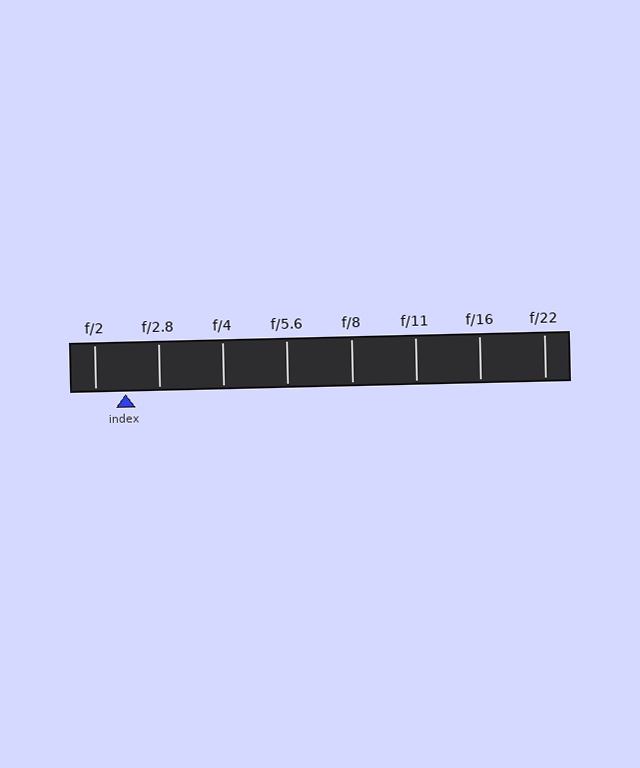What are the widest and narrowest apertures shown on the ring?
The widest aperture shown is f/2 and the narrowest is f/22.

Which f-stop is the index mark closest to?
The index mark is closest to f/2.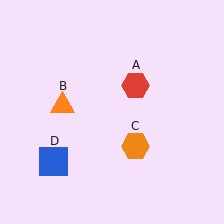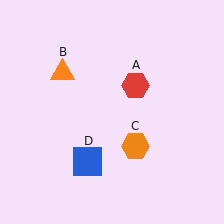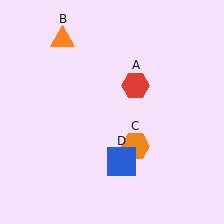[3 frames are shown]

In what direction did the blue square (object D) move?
The blue square (object D) moved right.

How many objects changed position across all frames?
2 objects changed position: orange triangle (object B), blue square (object D).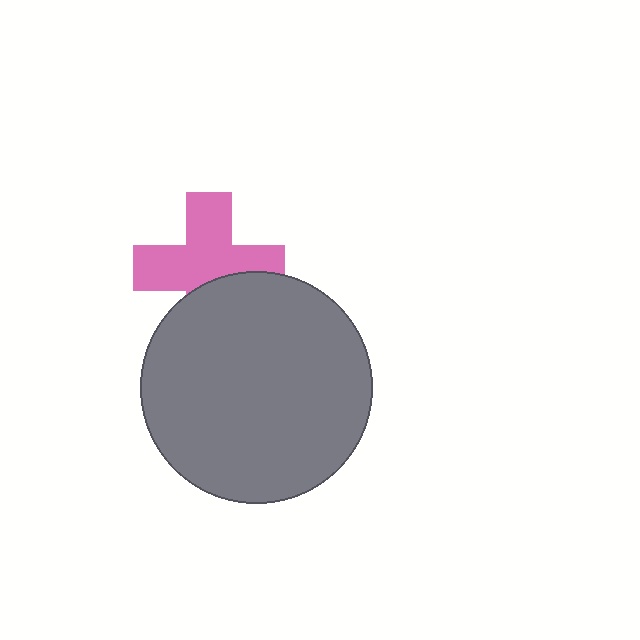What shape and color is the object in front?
The object in front is a gray circle.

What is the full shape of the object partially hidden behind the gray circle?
The partially hidden object is a pink cross.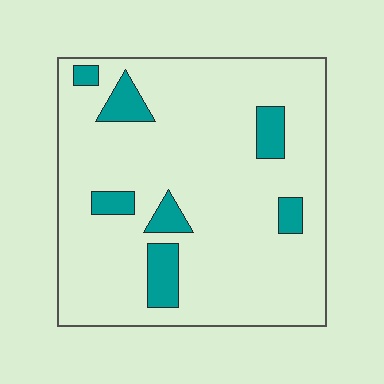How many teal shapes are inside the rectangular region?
7.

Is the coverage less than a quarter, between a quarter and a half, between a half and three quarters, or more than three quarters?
Less than a quarter.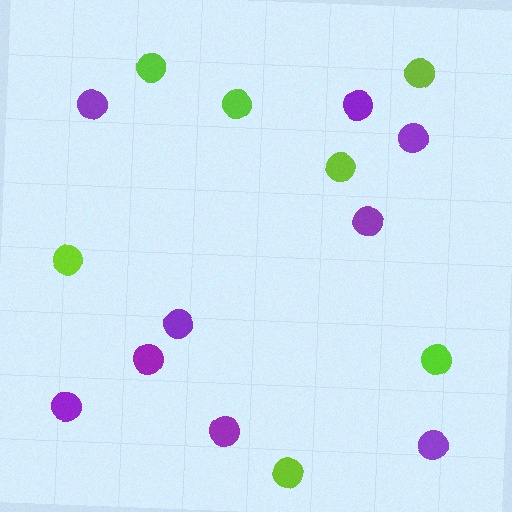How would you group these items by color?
There are 2 groups: one group of purple circles (9) and one group of lime circles (7).